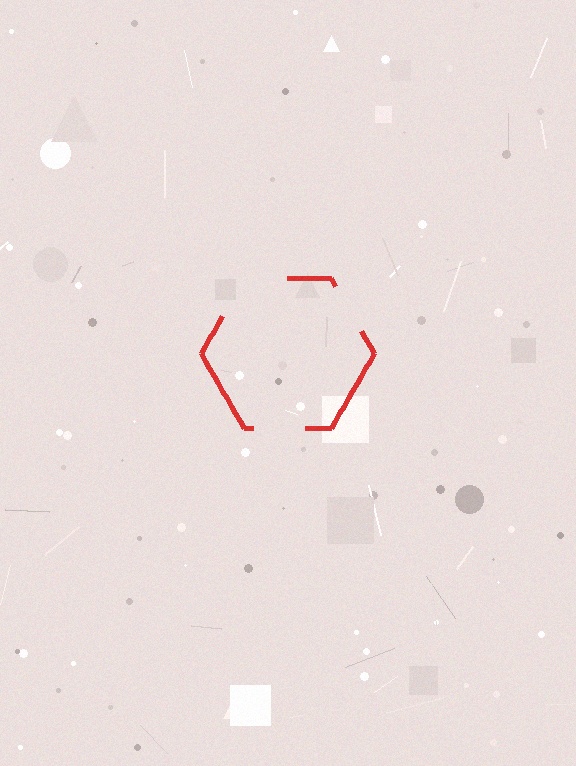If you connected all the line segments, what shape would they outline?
They would outline a hexagon.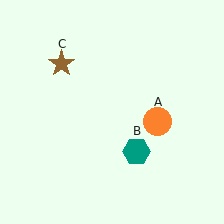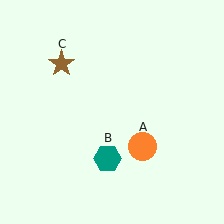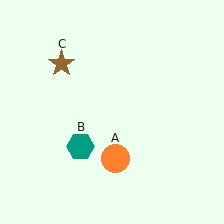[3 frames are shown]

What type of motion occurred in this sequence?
The orange circle (object A), teal hexagon (object B) rotated clockwise around the center of the scene.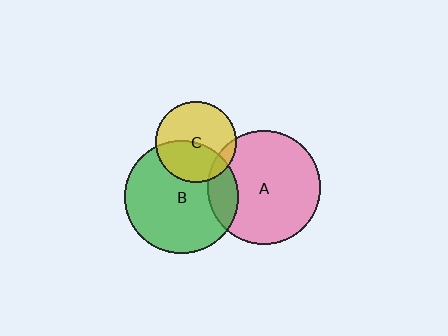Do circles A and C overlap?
Yes.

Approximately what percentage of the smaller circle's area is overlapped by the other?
Approximately 10%.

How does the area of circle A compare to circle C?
Approximately 2.0 times.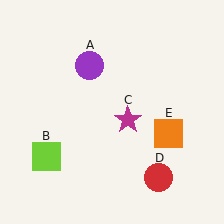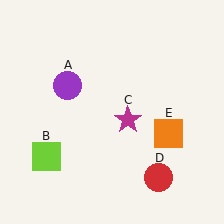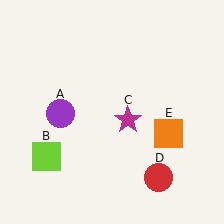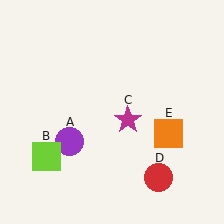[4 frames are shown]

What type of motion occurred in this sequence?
The purple circle (object A) rotated counterclockwise around the center of the scene.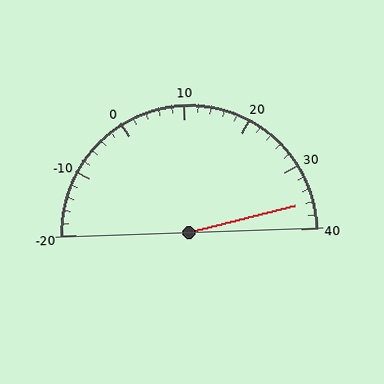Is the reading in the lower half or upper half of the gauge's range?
The reading is in the upper half of the range (-20 to 40).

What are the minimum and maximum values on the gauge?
The gauge ranges from -20 to 40.